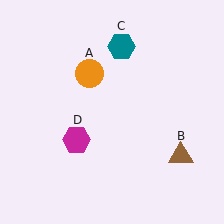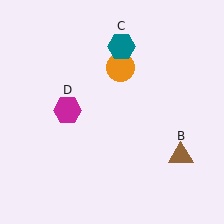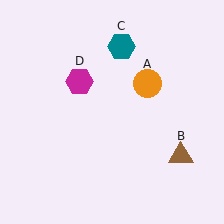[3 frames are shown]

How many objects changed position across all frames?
2 objects changed position: orange circle (object A), magenta hexagon (object D).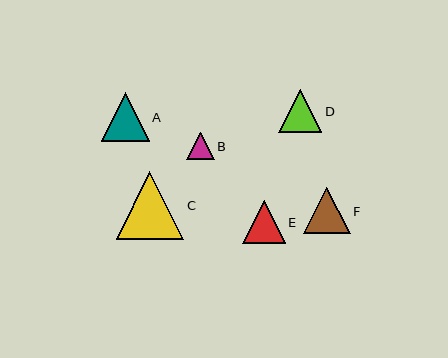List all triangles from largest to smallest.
From largest to smallest: C, A, F, D, E, B.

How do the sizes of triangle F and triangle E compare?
Triangle F and triangle E are approximately the same size.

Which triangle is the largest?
Triangle C is the largest with a size of approximately 67 pixels.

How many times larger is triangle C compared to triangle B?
Triangle C is approximately 2.5 times the size of triangle B.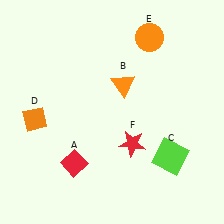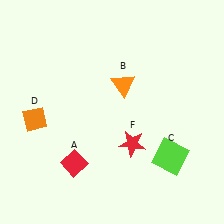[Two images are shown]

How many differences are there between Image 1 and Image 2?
There is 1 difference between the two images.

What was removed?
The orange circle (E) was removed in Image 2.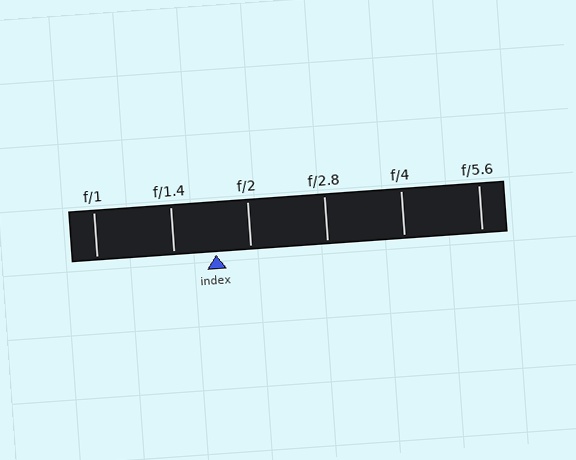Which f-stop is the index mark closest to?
The index mark is closest to f/2.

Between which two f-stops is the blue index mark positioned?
The index mark is between f/1.4 and f/2.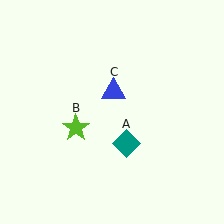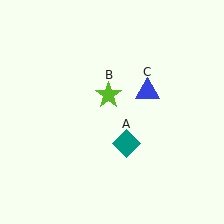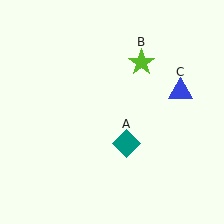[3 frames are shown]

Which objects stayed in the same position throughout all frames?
Teal diamond (object A) remained stationary.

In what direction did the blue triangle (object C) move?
The blue triangle (object C) moved right.